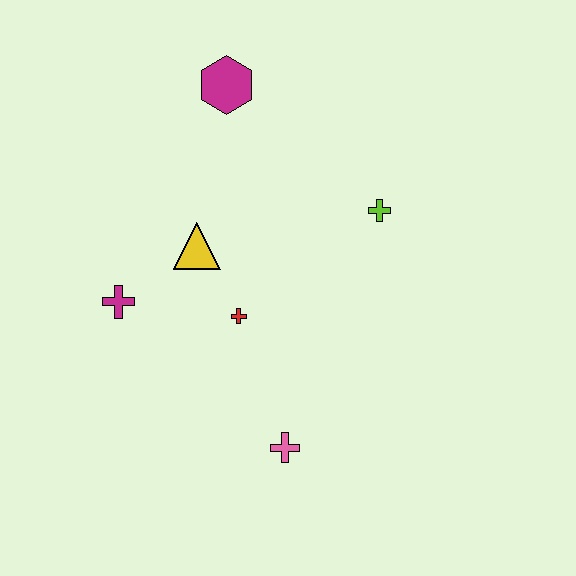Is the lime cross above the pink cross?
Yes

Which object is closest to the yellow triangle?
The red cross is closest to the yellow triangle.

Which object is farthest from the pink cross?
The magenta hexagon is farthest from the pink cross.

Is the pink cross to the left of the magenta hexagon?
No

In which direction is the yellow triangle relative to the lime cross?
The yellow triangle is to the left of the lime cross.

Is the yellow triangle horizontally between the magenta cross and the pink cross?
Yes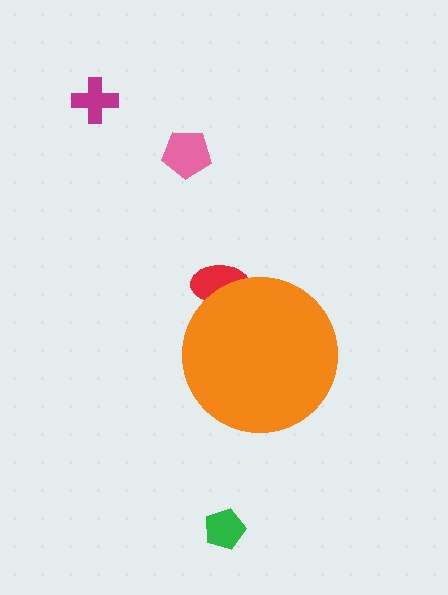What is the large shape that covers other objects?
An orange circle.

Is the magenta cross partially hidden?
No, the magenta cross is fully visible.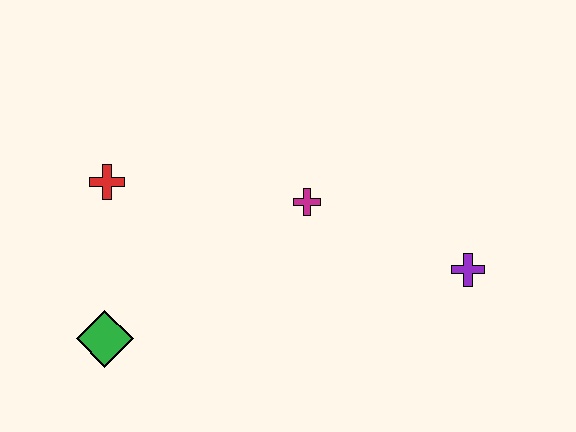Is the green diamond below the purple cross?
Yes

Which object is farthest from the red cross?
The purple cross is farthest from the red cross.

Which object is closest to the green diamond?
The red cross is closest to the green diamond.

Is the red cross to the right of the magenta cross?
No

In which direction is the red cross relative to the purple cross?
The red cross is to the left of the purple cross.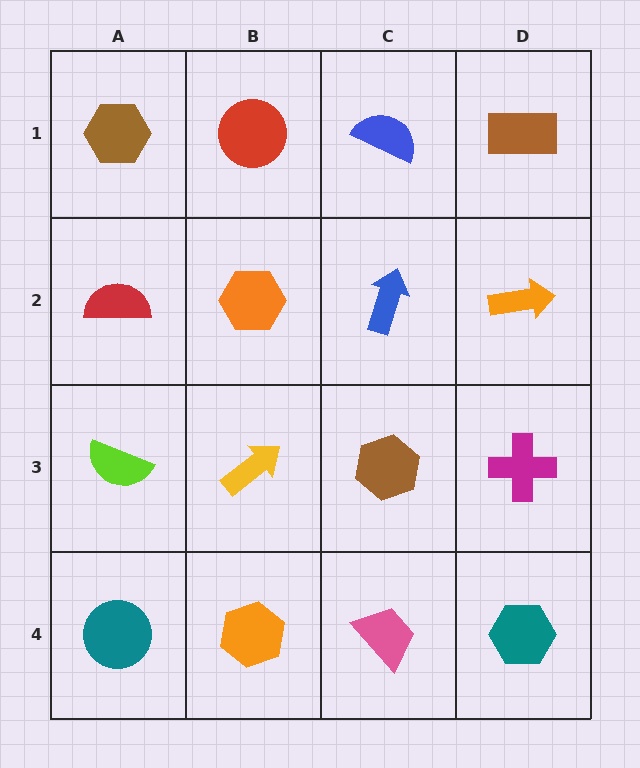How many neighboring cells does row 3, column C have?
4.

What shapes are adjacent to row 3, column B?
An orange hexagon (row 2, column B), an orange hexagon (row 4, column B), a lime semicircle (row 3, column A), a brown hexagon (row 3, column C).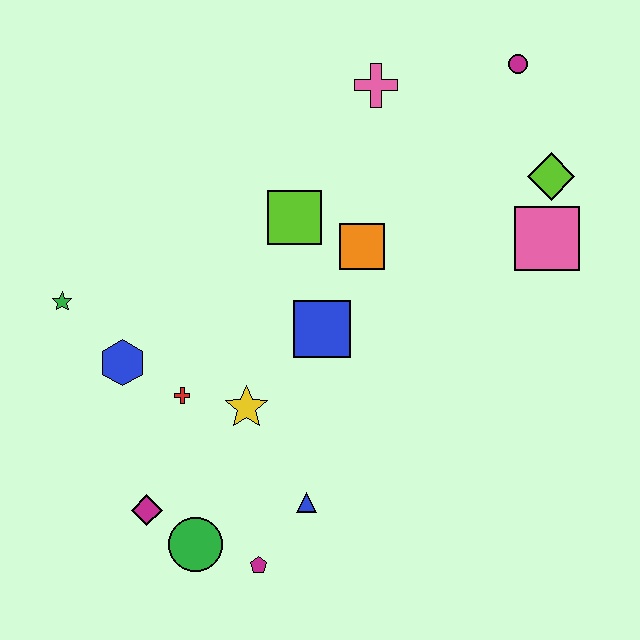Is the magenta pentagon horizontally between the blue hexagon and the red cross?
No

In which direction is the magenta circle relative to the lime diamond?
The magenta circle is above the lime diamond.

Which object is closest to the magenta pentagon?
The green circle is closest to the magenta pentagon.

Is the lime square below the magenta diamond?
No